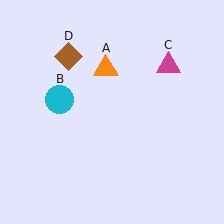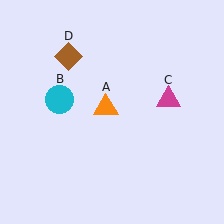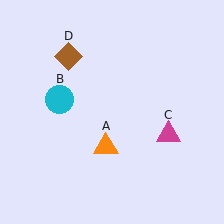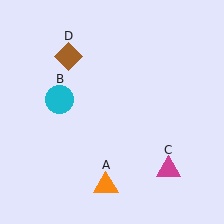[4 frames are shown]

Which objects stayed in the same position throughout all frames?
Cyan circle (object B) and brown diamond (object D) remained stationary.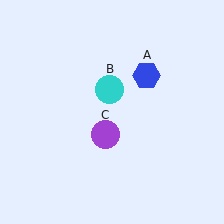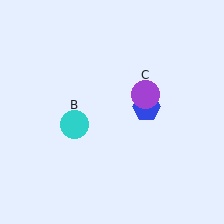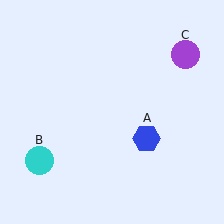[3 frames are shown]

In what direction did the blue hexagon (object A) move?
The blue hexagon (object A) moved down.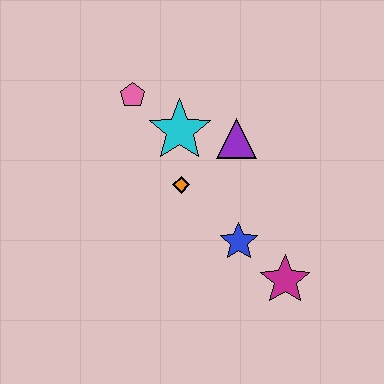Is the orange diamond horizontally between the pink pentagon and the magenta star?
Yes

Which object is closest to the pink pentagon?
The cyan star is closest to the pink pentagon.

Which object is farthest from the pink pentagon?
The magenta star is farthest from the pink pentagon.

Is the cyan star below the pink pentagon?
Yes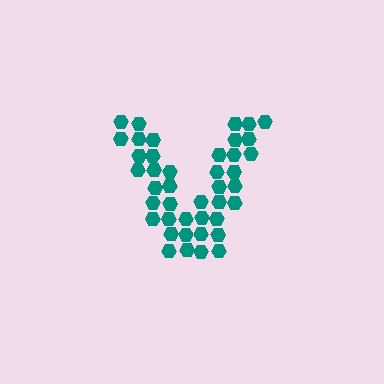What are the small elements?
The small elements are hexagons.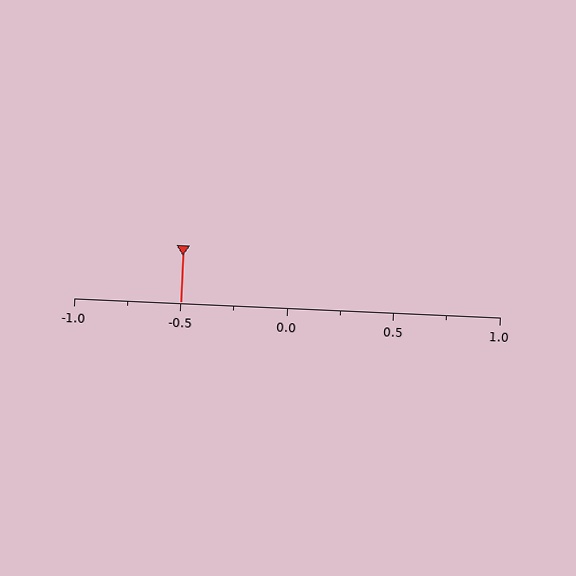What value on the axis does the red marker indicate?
The marker indicates approximately -0.5.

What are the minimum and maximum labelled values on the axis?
The axis runs from -1.0 to 1.0.